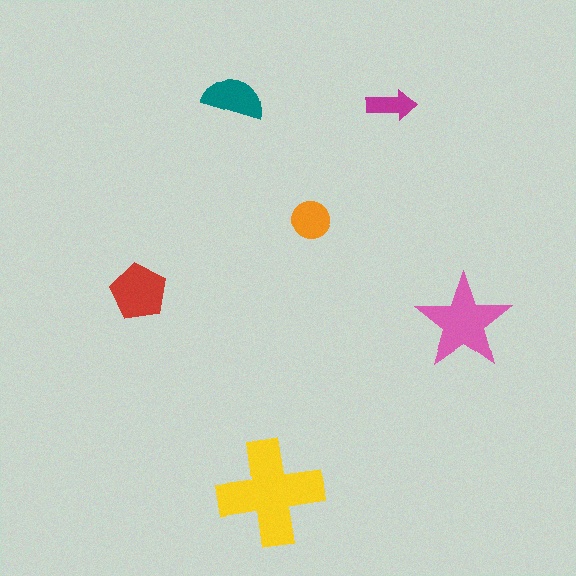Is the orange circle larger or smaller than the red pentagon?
Smaller.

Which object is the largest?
The yellow cross.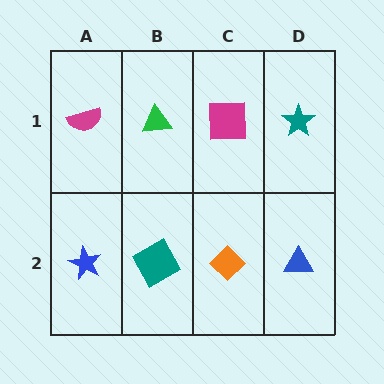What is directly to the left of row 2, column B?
A blue star.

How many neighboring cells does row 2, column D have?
2.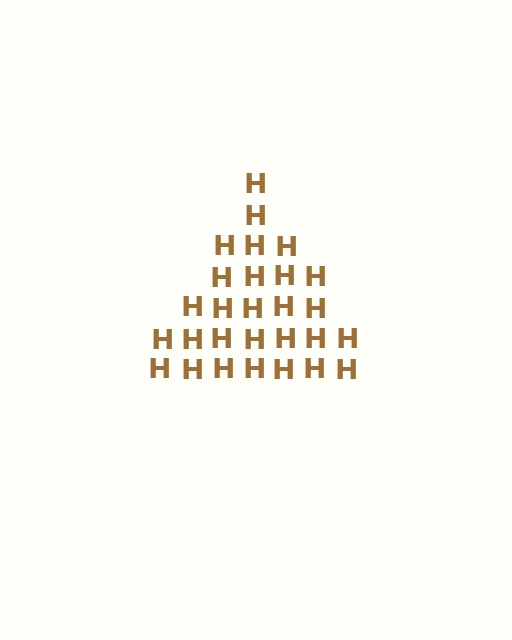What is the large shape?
The large shape is a triangle.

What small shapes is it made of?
It is made of small letter H's.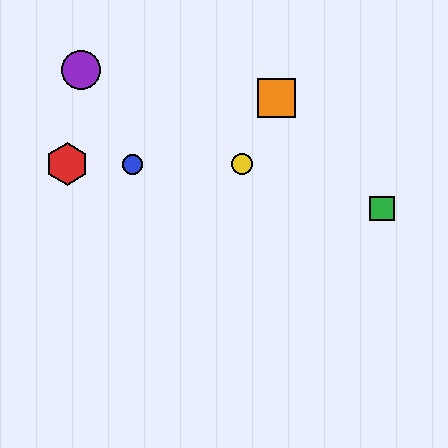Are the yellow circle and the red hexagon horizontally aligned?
Yes, both are at y≈164.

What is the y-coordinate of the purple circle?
The purple circle is at y≈70.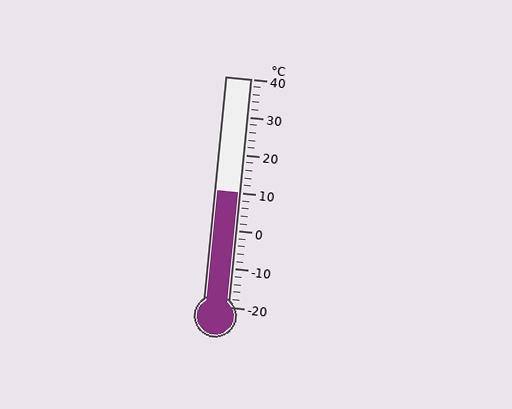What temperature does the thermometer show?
The thermometer shows approximately 10°C.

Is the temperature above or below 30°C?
The temperature is below 30°C.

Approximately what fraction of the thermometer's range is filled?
The thermometer is filled to approximately 50% of its range.